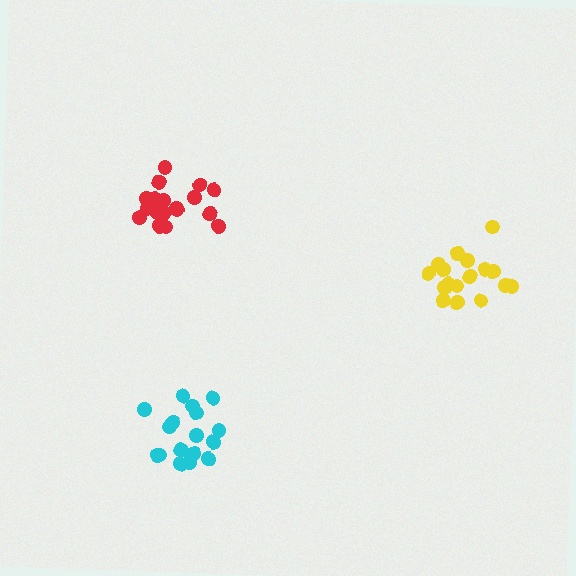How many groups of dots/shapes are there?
There are 3 groups.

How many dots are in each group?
Group 1: 18 dots, Group 2: 20 dots, Group 3: 17 dots (55 total).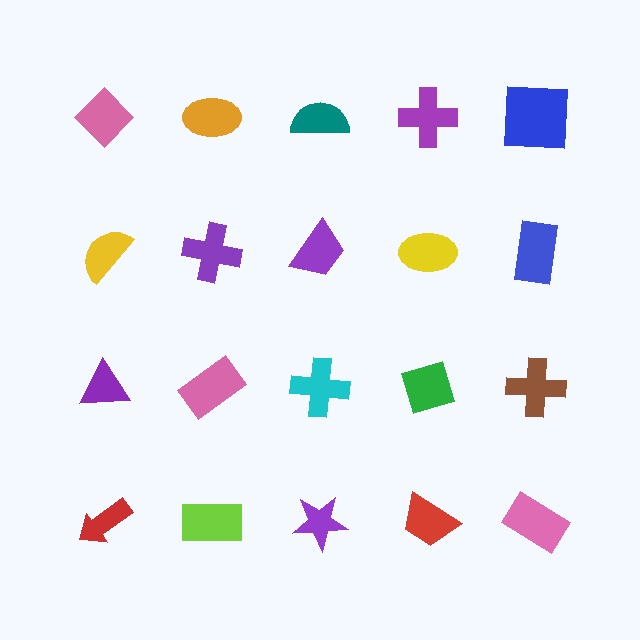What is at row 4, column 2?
A lime rectangle.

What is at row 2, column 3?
A purple trapezoid.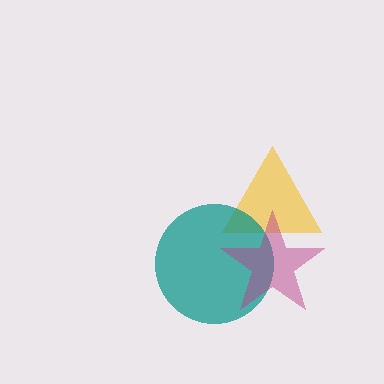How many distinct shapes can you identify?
There are 3 distinct shapes: a yellow triangle, a teal circle, a magenta star.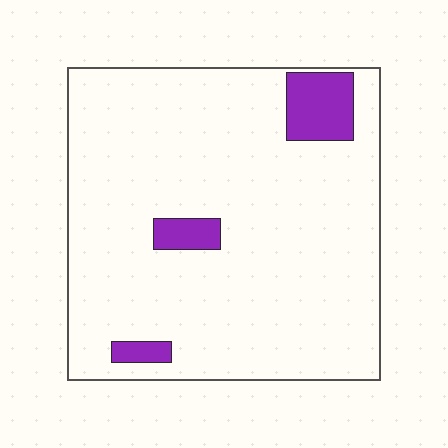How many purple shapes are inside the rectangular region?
3.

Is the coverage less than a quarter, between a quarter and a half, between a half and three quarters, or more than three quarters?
Less than a quarter.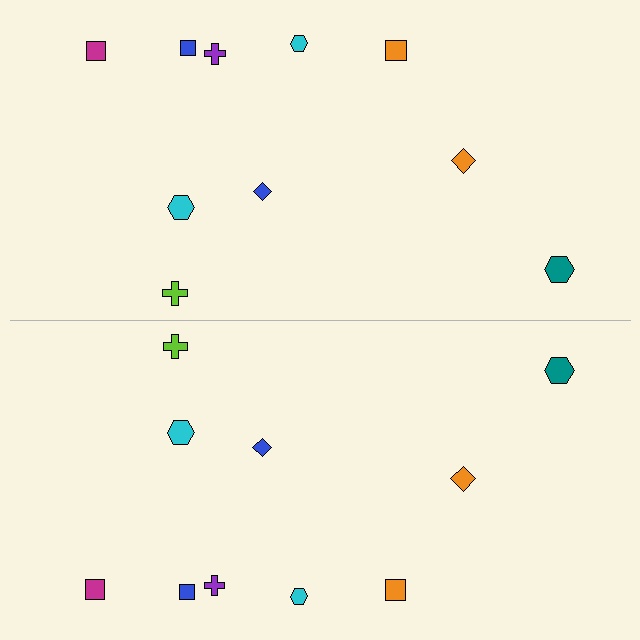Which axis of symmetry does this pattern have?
The pattern has a horizontal axis of symmetry running through the center of the image.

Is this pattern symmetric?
Yes, this pattern has bilateral (reflection) symmetry.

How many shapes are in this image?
There are 20 shapes in this image.